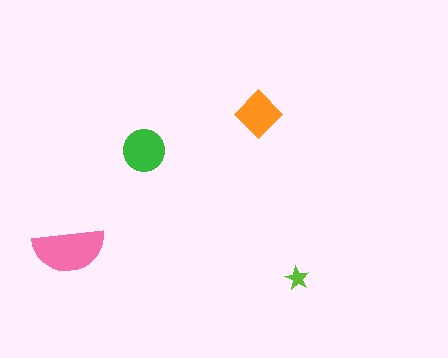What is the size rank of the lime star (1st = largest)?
4th.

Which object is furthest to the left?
The pink semicircle is leftmost.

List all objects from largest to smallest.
The pink semicircle, the green circle, the orange diamond, the lime star.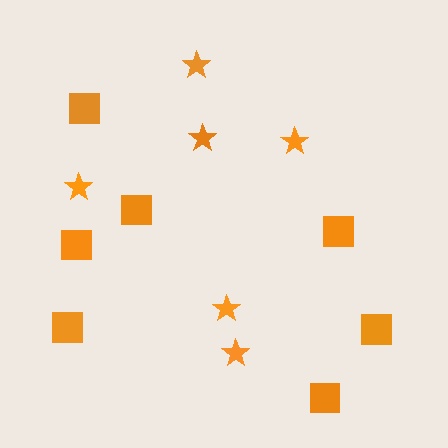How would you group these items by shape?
There are 2 groups: one group of squares (7) and one group of stars (6).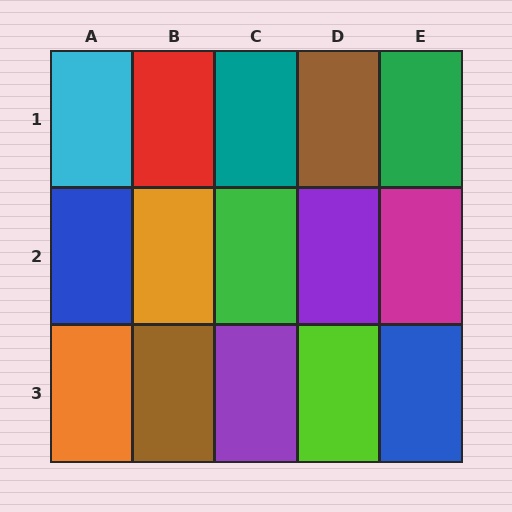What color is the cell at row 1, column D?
Brown.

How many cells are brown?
2 cells are brown.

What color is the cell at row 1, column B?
Red.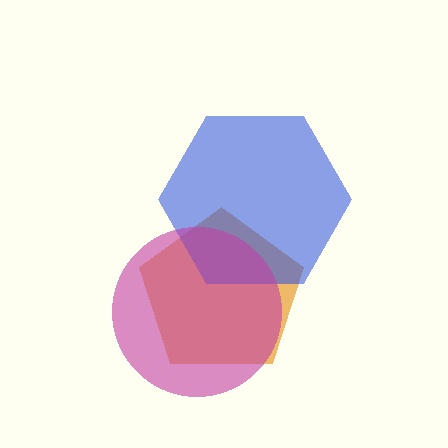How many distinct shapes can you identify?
There are 3 distinct shapes: an orange pentagon, a blue hexagon, a magenta circle.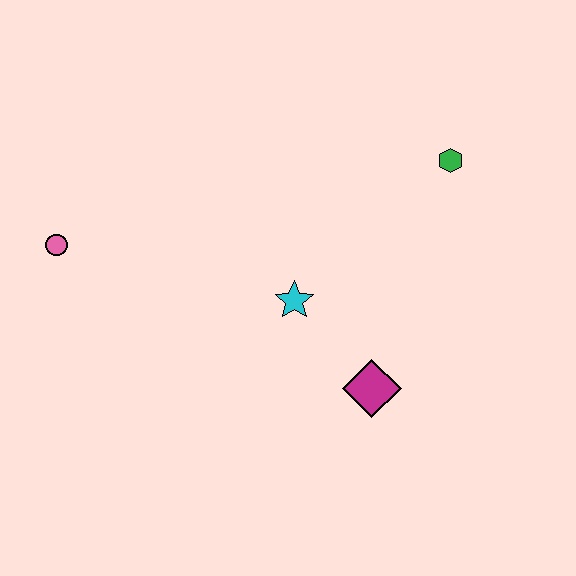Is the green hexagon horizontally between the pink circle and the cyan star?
No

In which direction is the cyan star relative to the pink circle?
The cyan star is to the right of the pink circle.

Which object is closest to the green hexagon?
The cyan star is closest to the green hexagon.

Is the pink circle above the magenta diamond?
Yes